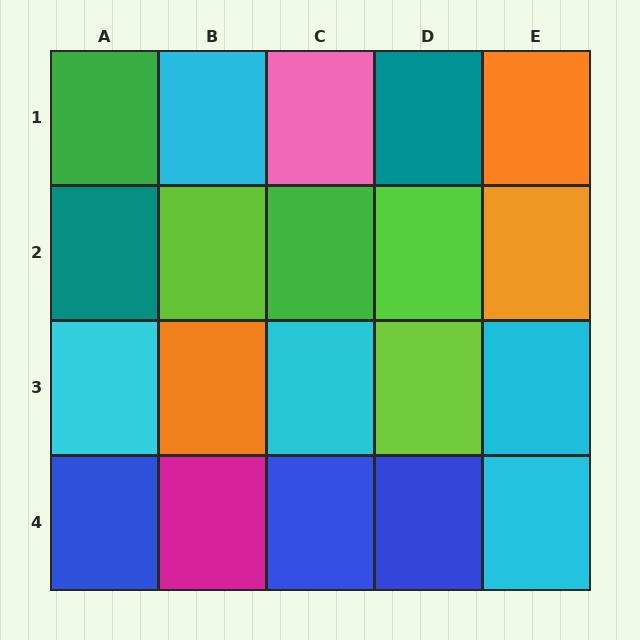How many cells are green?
2 cells are green.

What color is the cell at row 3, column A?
Cyan.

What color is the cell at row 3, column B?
Orange.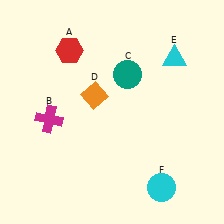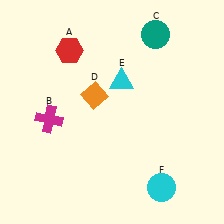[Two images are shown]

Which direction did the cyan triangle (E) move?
The cyan triangle (E) moved left.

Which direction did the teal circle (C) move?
The teal circle (C) moved up.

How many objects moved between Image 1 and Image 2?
2 objects moved between the two images.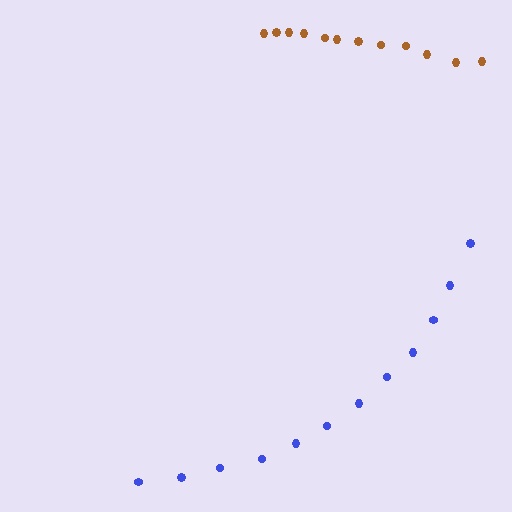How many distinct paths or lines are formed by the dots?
There are 2 distinct paths.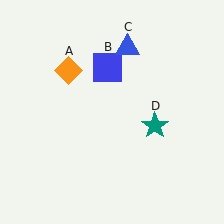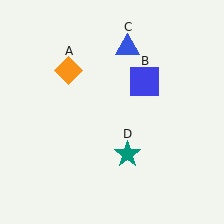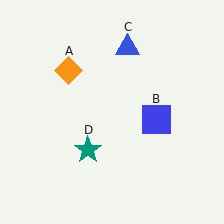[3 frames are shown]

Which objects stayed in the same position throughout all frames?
Orange diamond (object A) and blue triangle (object C) remained stationary.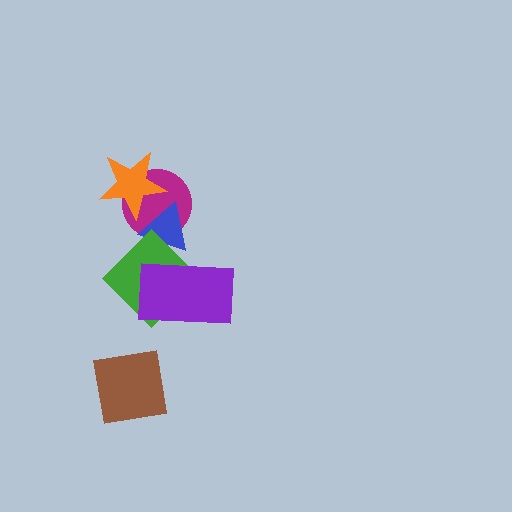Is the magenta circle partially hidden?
Yes, it is partially covered by another shape.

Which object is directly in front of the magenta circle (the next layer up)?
The blue triangle is directly in front of the magenta circle.